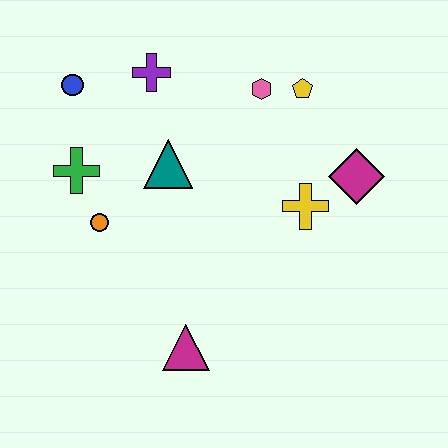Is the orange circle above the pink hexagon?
No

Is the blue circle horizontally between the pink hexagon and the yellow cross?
No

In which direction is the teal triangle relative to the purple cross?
The teal triangle is below the purple cross.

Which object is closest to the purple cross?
The blue circle is closest to the purple cross.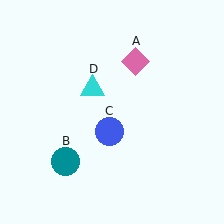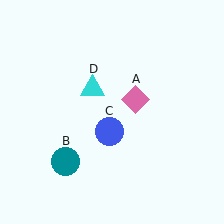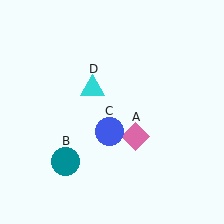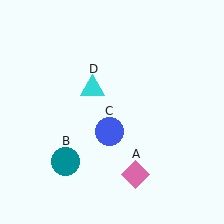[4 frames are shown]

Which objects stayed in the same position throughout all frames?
Teal circle (object B) and blue circle (object C) and cyan triangle (object D) remained stationary.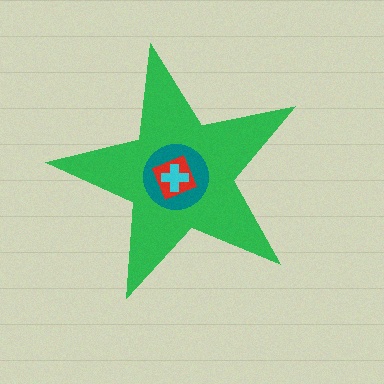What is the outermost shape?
The green star.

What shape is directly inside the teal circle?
The red square.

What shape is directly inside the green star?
The teal circle.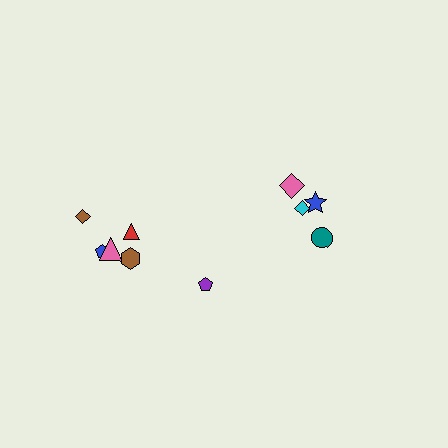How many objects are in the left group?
There are 6 objects.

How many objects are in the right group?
There are 4 objects.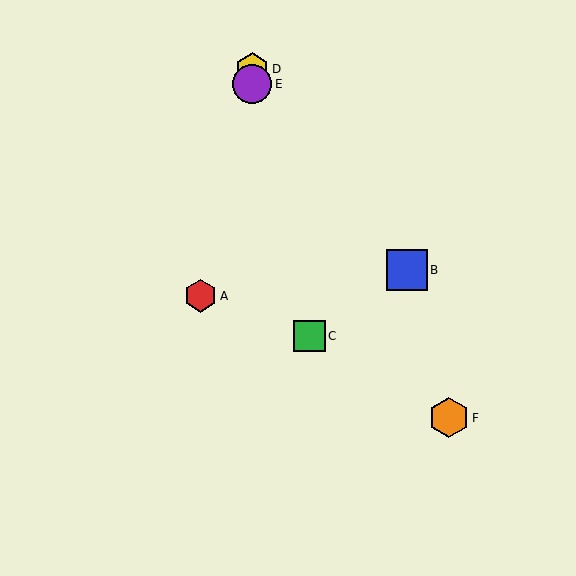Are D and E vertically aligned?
Yes, both are at x≈252.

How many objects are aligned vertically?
2 objects (D, E) are aligned vertically.